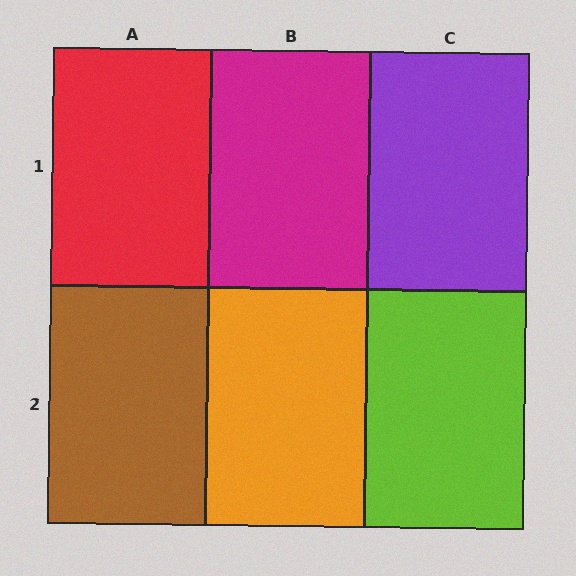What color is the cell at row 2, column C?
Lime.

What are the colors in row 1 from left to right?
Red, magenta, purple.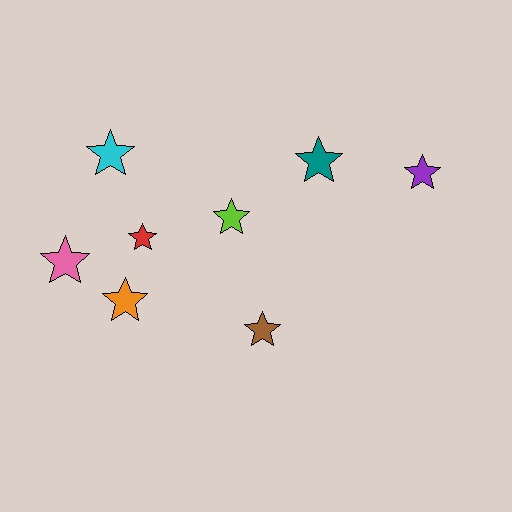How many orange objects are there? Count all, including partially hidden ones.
There is 1 orange object.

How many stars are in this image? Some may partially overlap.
There are 8 stars.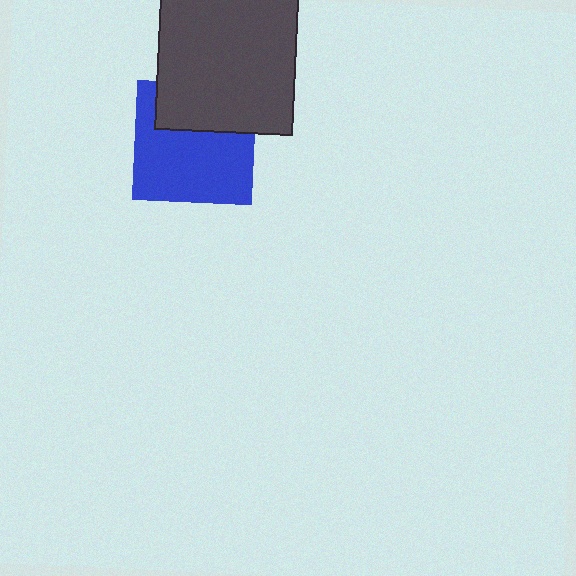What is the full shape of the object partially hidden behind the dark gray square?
The partially hidden object is a blue square.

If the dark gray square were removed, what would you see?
You would see the complete blue square.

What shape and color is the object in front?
The object in front is a dark gray square.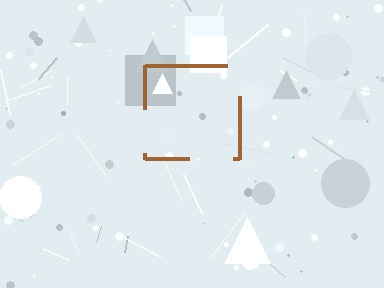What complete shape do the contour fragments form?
The contour fragments form a square.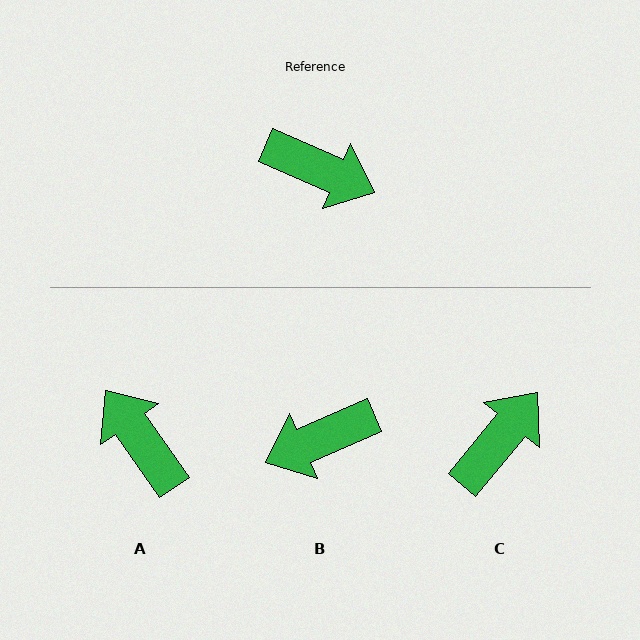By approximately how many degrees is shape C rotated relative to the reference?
Approximately 74 degrees counter-clockwise.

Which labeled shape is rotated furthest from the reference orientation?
A, about 149 degrees away.